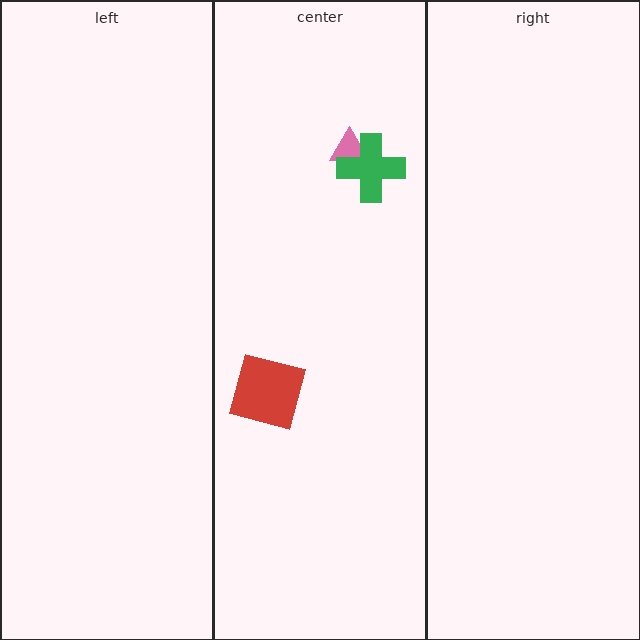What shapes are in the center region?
The pink triangle, the green cross, the red square.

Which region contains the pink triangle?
The center region.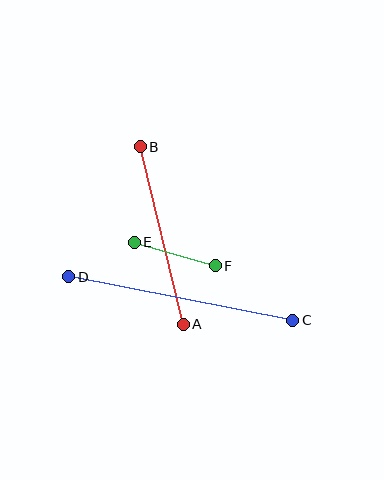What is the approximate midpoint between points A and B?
The midpoint is at approximately (162, 235) pixels.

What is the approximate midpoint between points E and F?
The midpoint is at approximately (175, 254) pixels.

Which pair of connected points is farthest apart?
Points C and D are farthest apart.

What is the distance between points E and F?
The distance is approximately 85 pixels.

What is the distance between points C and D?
The distance is approximately 228 pixels.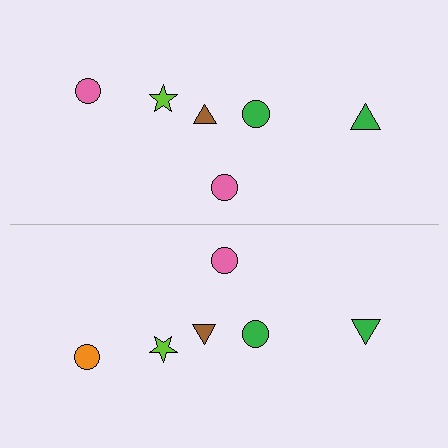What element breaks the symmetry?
The orange circle on the bottom side breaks the symmetry — its mirror counterpart is pink.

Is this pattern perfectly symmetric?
No, the pattern is not perfectly symmetric. The orange circle on the bottom side breaks the symmetry — its mirror counterpart is pink.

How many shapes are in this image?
There are 12 shapes in this image.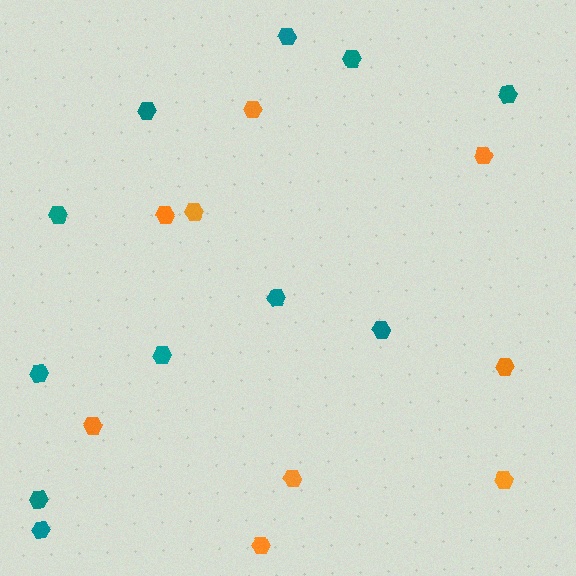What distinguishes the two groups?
There are 2 groups: one group of orange hexagons (9) and one group of teal hexagons (11).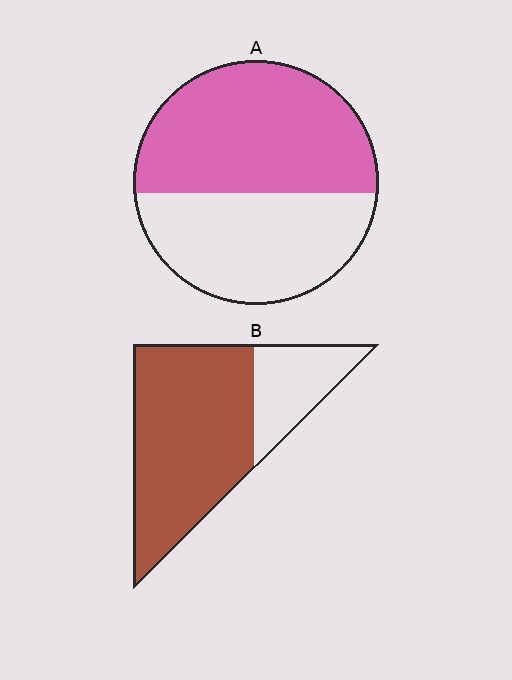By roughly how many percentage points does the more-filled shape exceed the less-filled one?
By roughly 20 percentage points (B over A).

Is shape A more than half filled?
Yes.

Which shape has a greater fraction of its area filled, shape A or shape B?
Shape B.